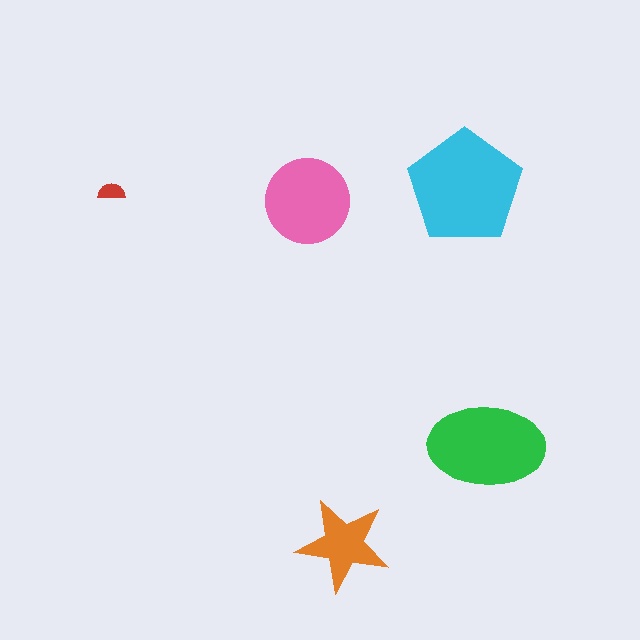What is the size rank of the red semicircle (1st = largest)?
5th.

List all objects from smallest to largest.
The red semicircle, the orange star, the pink circle, the green ellipse, the cyan pentagon.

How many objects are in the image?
There are 5 objects in the image.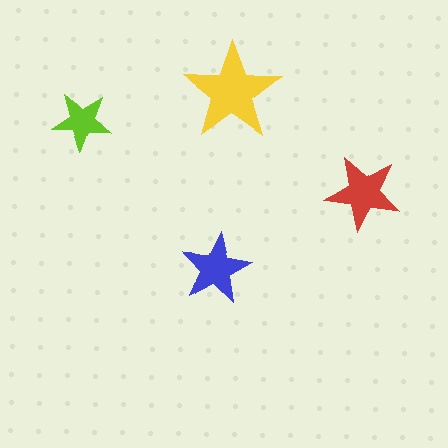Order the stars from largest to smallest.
the yellow one, the red one, the blue one, the lime one.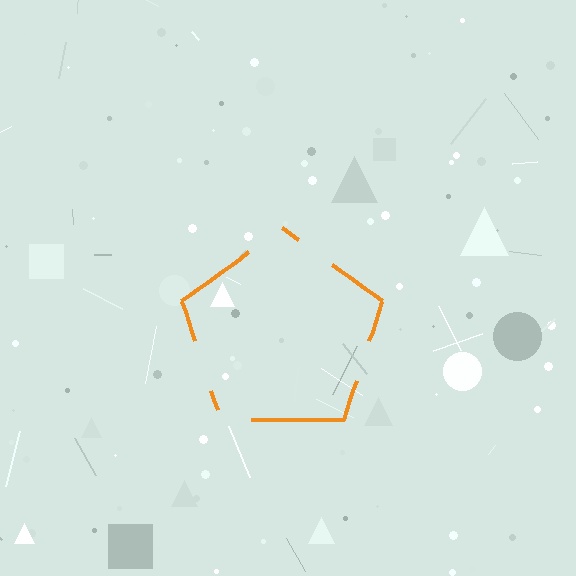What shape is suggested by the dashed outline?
The dashed outline suggests a pentagon.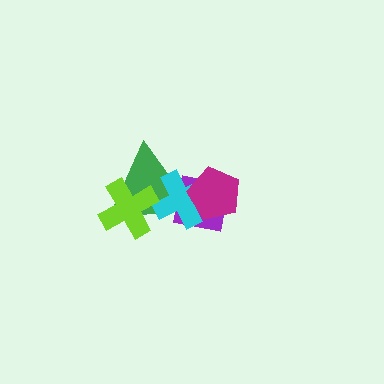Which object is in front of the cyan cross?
The magenta pentagon is in front of the cyan cross.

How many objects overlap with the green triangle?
4 objects overlap with the green triangle.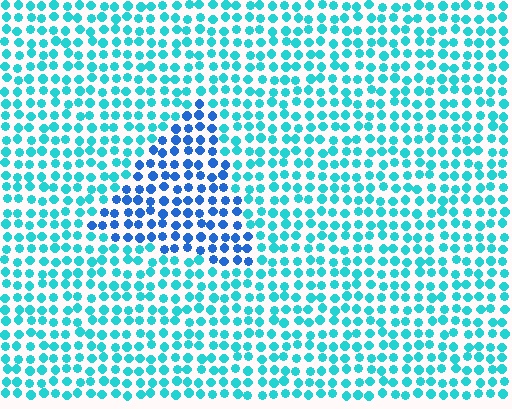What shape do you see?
I see a triangle.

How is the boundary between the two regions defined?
The boundary is defined purely by a slight shift in hue (about 36 degrees). Spacing, size, and orientation are identical on both sides.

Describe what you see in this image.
The image is filled with small cyan elements in a uniform arrangement. A triangle-shaped region is visible where the elements are tinted to a slightly different hue, forming a subtle color boundary.